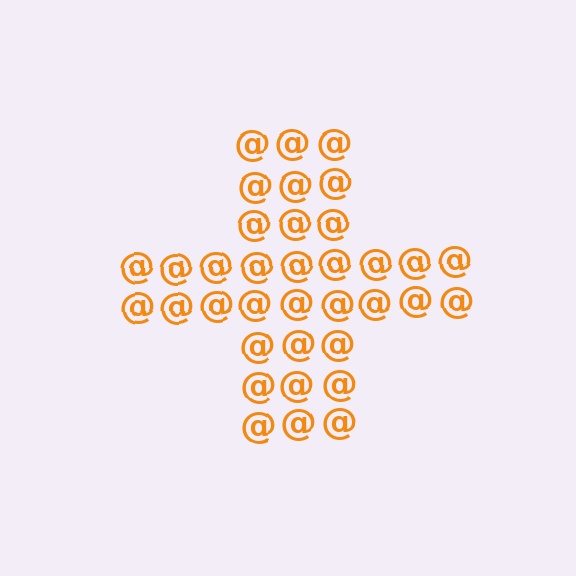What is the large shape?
The large shape is a cross.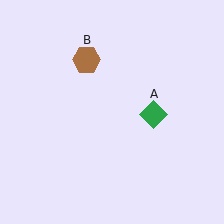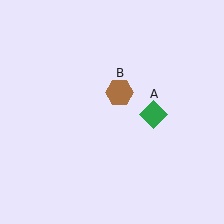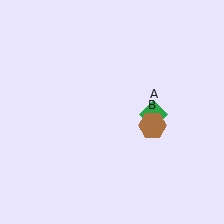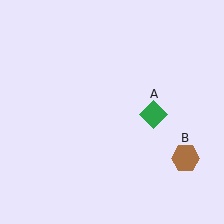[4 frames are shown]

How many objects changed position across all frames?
1 object changed position: brown hexagon (object B).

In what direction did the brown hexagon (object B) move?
The brown hexagon (object B) moved down and to the right.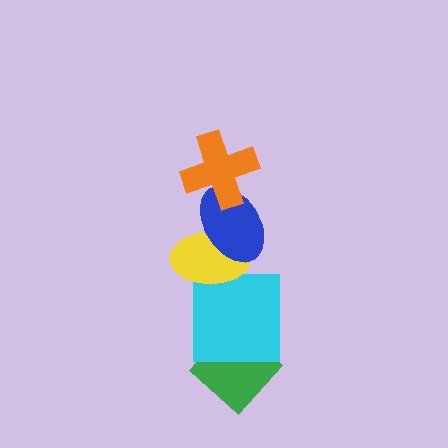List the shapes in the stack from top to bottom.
From top to bottom: the orange cross, the blue ellipse, the yellow ellipse, the cyan square, the green diamond.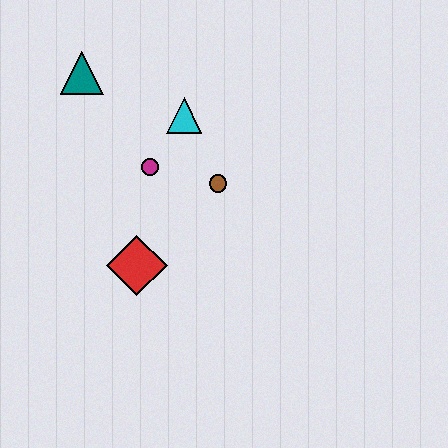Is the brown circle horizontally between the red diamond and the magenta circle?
No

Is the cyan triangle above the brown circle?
Yes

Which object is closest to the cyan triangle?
The magenta circle is closest to the cyan triangle.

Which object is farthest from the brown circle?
The teal triangle is farthest from the brown circle.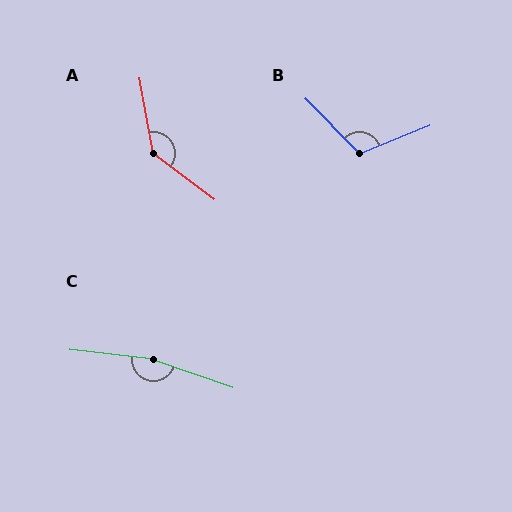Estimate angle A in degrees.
Approximately 137 degrees.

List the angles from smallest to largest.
B (113°), A (137°), C (167°).